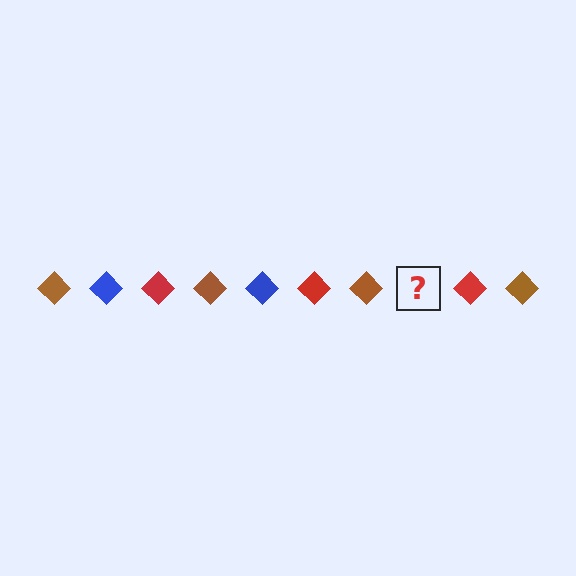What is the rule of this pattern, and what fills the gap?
The rule is that the pattern cycles through brown, blue, red diamonds. The gap should be filled with a blue diamond.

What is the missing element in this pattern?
The missing element is a blue diamond.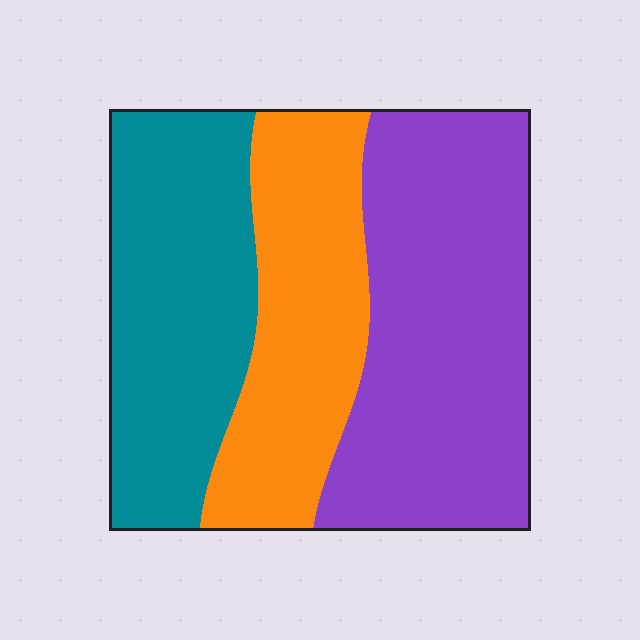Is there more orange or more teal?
Teal.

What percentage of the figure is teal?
Teal covers roughly 30% of the figure.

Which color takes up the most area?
Purple, at roughly 40%.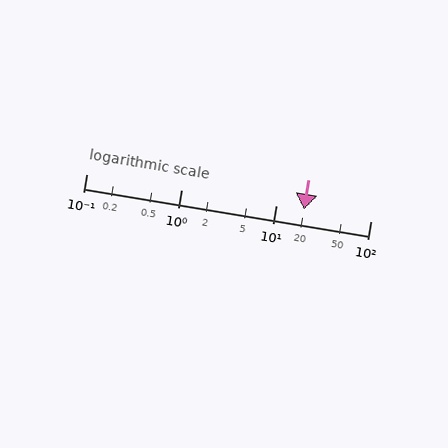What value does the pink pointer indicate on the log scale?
The pointer indicates approximately 20.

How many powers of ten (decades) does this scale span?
The scale spans 3 decades, from 0.1 to 100.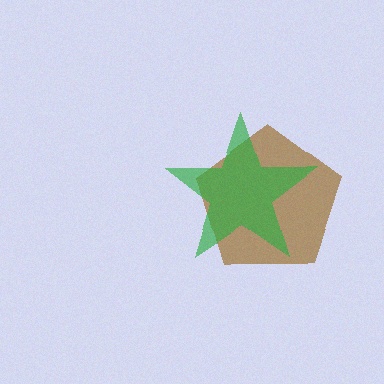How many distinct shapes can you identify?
There are 2 distinct shapes: a brown pentagon, a green star.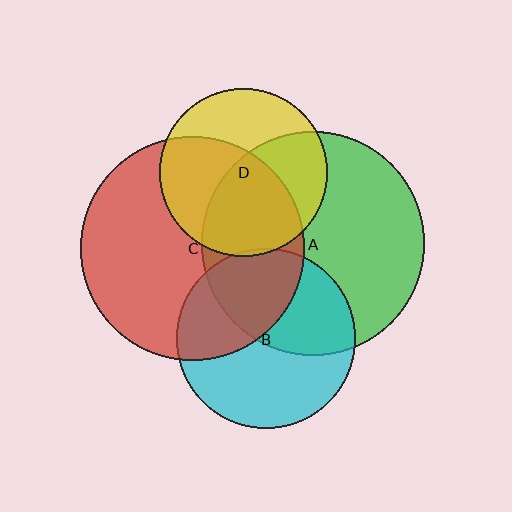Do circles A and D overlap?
Yes.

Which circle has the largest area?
Circle C (red).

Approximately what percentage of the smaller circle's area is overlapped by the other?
Approximately 50%.